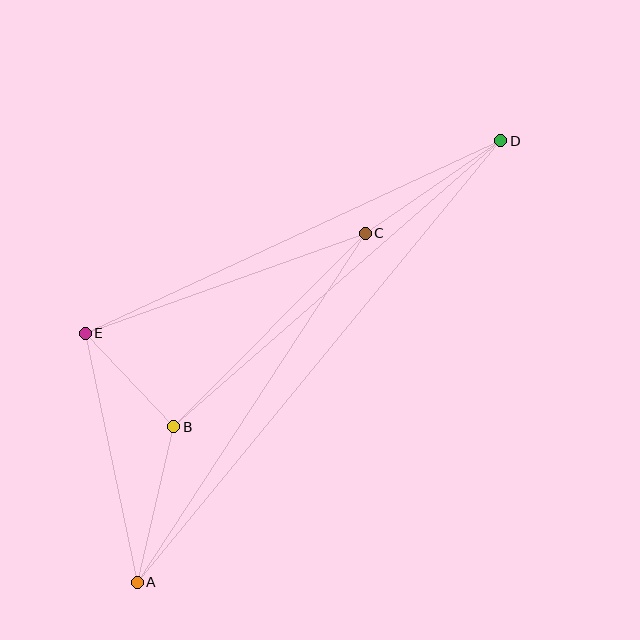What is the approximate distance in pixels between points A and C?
The distance between A and C is approximately 417 pixels.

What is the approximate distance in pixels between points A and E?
The distance between A and E is approximately 254 pixels.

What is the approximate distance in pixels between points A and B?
The distance between A and B is approximately 160 pixels.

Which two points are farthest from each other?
Points A and D are farthest from each other.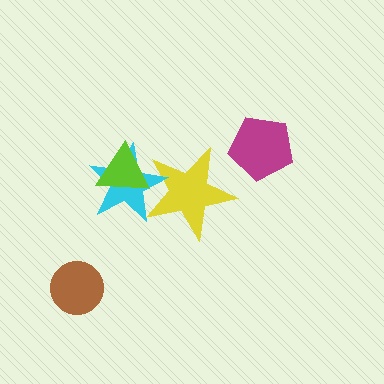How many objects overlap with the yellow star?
2 objects overlap with the yellow star.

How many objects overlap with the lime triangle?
2 objects overlap with the lime triangle.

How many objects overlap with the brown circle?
0 objects overlap with the brown circle.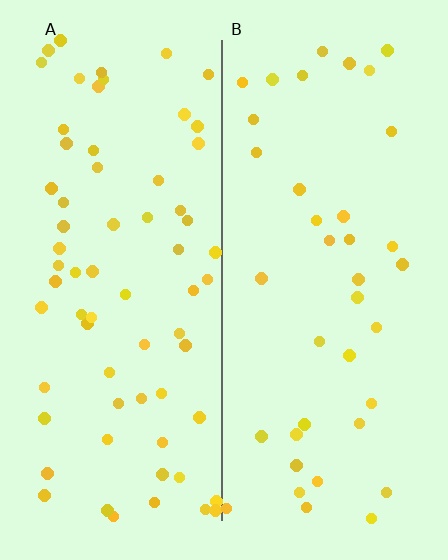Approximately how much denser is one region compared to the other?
Approximately 1.8× — region A over region B.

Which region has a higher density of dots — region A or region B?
A (the left).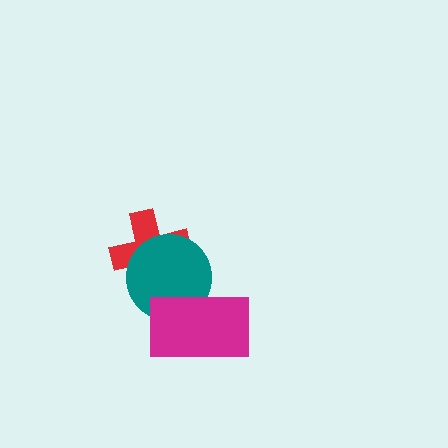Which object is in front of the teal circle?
The magenta rectangle is in front of the teal circle.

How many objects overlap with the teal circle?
2 objects overlap with the teal circle.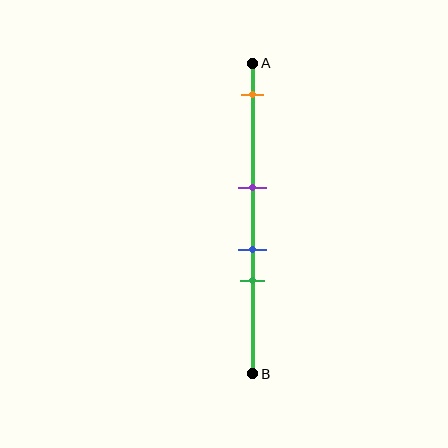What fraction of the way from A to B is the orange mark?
The orange mark is approximately 10% (0.1) of the way from A to B.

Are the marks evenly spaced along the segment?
No, the marks are not evenly spaced.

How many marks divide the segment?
There are 4 marks dividing the segment.